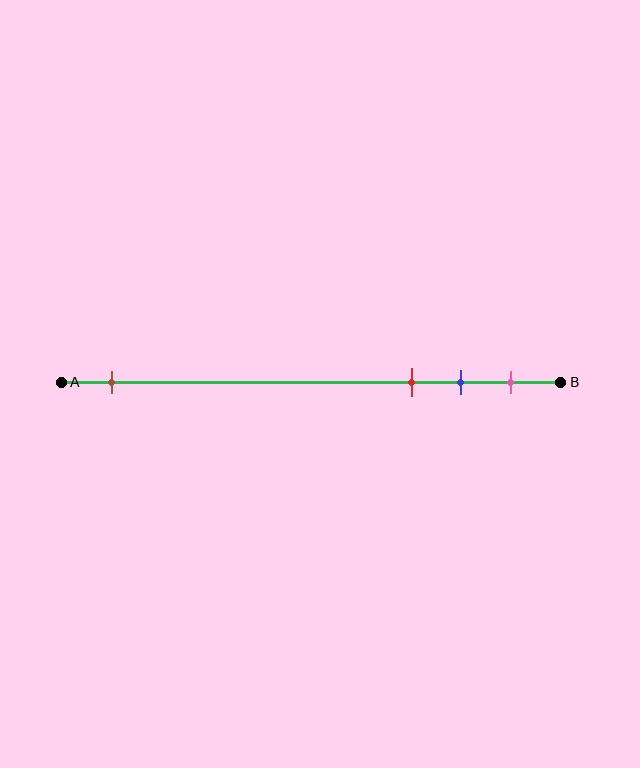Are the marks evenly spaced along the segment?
No, the marks are not evenly spaced.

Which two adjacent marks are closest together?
The blue and pink marks are the closest adjacent pair.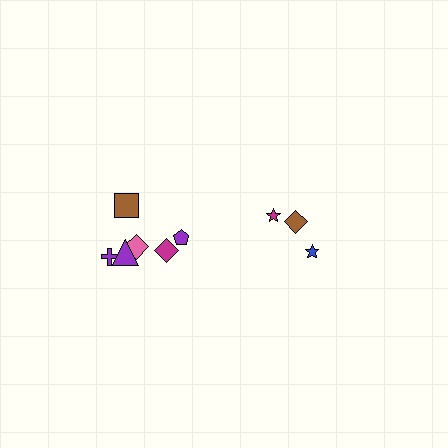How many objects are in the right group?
There are 3 objects.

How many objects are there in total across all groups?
There are 9 objects.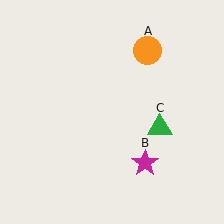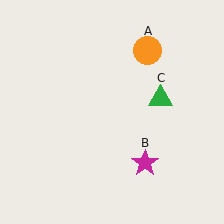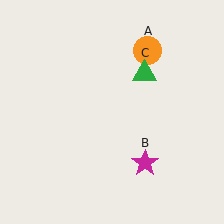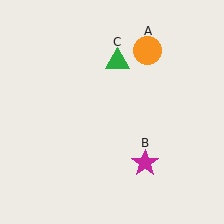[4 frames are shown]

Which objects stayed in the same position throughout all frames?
Orange circle (object A) and magenta star (object B) remained stationary.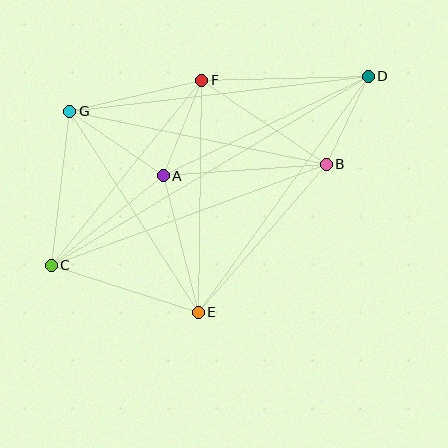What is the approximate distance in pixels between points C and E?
The distance between C and E is approximately 154 pixels.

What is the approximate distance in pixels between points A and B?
The distance between A and B is approximately 163 pixels.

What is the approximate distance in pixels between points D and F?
The distance between D and F is approximately 167 pixels.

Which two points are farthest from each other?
Points C and D are farthest from each other.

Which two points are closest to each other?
Points B and D are closest to each other.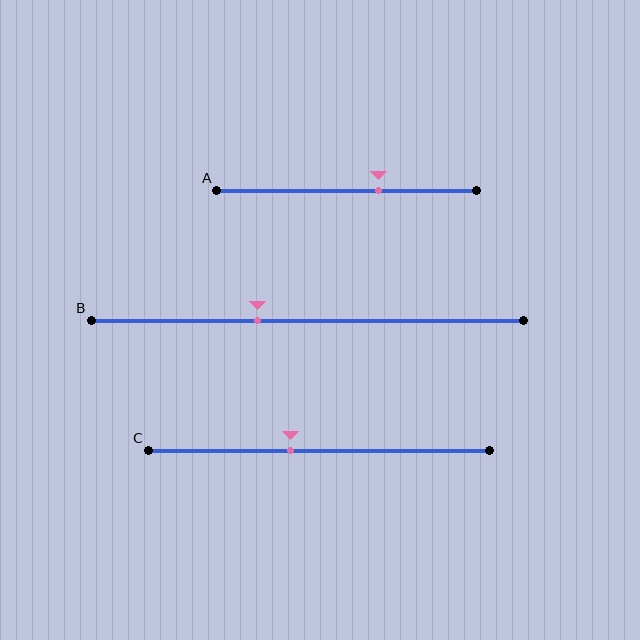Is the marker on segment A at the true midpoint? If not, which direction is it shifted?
No, the marker on segment A is shifted to the right by about 12% of the segment length.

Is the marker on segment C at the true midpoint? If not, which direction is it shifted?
No, the marker on segment C is shifted to the left by about 8% of the segment length.